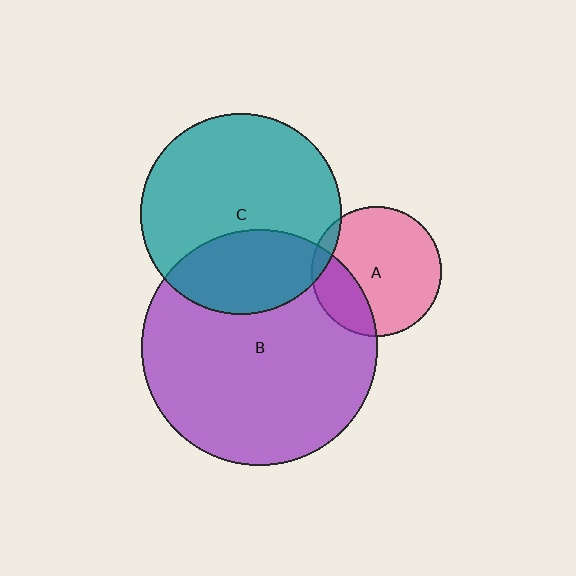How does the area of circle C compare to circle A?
Approximately 2.4 times.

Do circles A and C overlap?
Yes.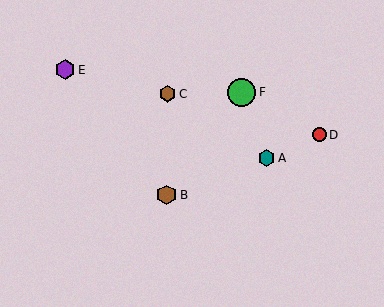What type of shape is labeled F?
Shape F is a green circle.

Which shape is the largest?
The green circle (labeled F) is the largest.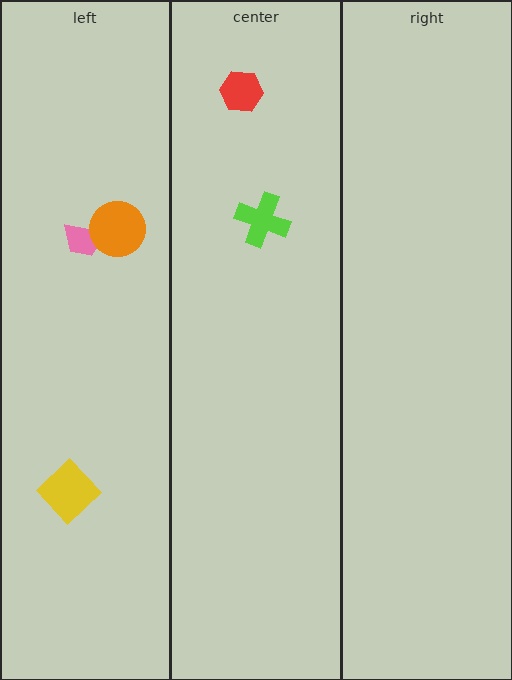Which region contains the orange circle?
The left region.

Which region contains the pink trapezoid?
The left region.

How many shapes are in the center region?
2.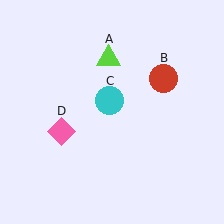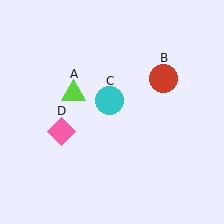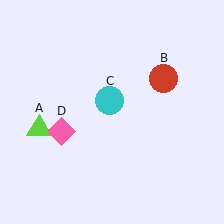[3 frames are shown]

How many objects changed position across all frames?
1 object changed position: lime triangle (object A).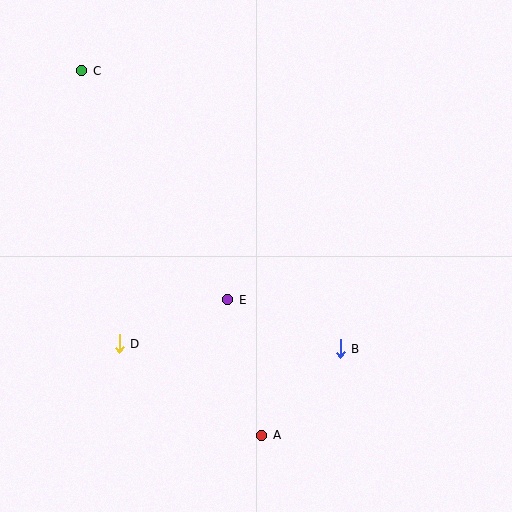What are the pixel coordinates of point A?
Point A is at (262, 435).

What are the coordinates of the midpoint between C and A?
The midpoint between C and A is at (172, 253).